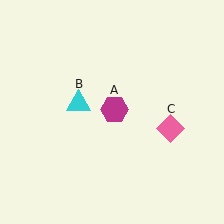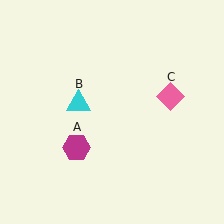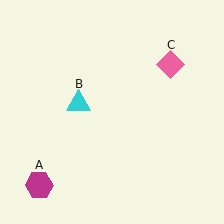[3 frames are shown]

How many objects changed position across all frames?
2 objects changed position: magenta hexagon (object A), pink diamond (object C).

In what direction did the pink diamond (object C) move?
The pink diamond (object C) moved up.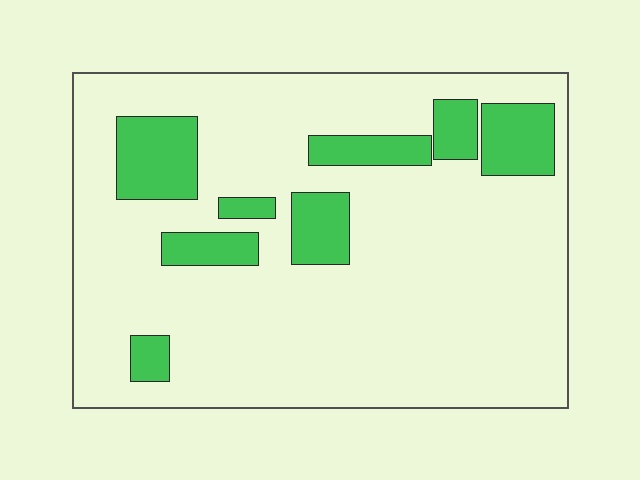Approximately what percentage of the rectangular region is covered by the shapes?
Approximately 20%.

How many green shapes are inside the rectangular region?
8.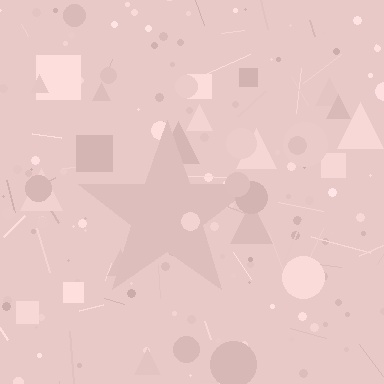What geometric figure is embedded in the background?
A star is embedded in the background.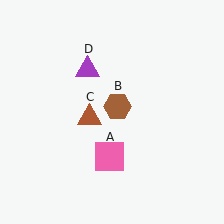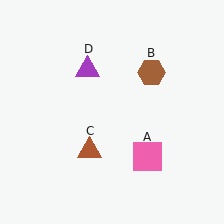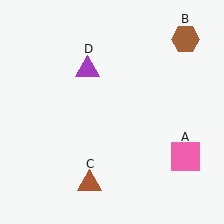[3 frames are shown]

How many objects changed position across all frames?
3 objects changed position: pink square (object A), brown hexagon (object B), brown triangle (object C).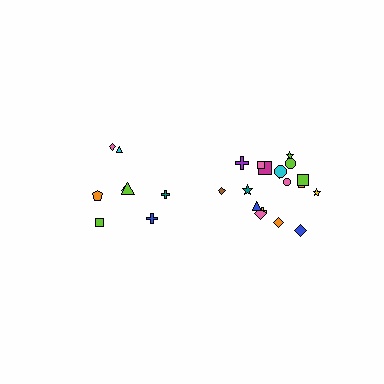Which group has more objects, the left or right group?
The right group.